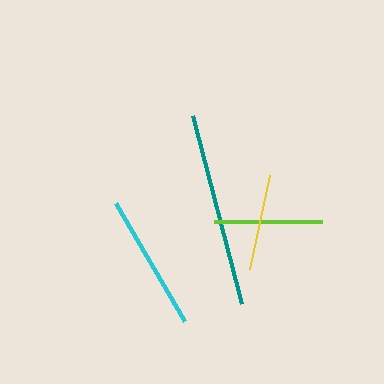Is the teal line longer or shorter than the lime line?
The teal line is longer than the lime line.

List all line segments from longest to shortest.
From longest to shortest: teal, cyan, lime, yellow.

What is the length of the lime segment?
The lime segment is approximately 107 pixels long.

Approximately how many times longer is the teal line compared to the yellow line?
The teal line is approximately 2.0 times the length of the yellow line.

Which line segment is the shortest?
The yellow line is the shortest at approximately 95 pixels.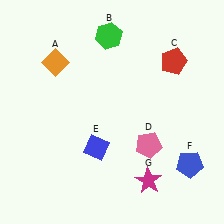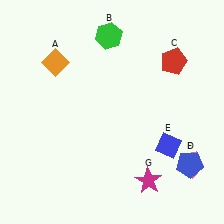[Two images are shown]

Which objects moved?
The objects that moved are: the pink pentagon (D), the blue diamond (E).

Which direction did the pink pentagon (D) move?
The pink pentagon (D) moved right.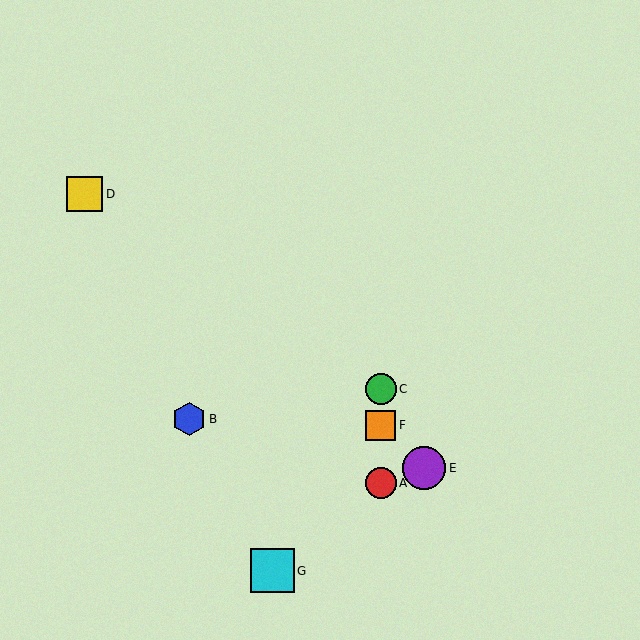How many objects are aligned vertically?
3 objects (A, C, F) are aligned vertically.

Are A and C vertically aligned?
Yes, both are at x≈381.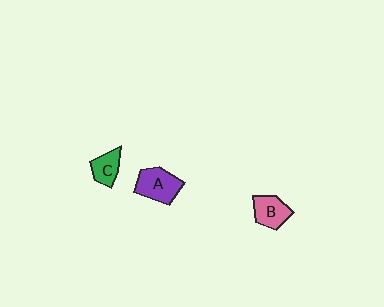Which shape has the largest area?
Shape A (purple).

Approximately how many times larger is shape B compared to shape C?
Approximately 1.2 times.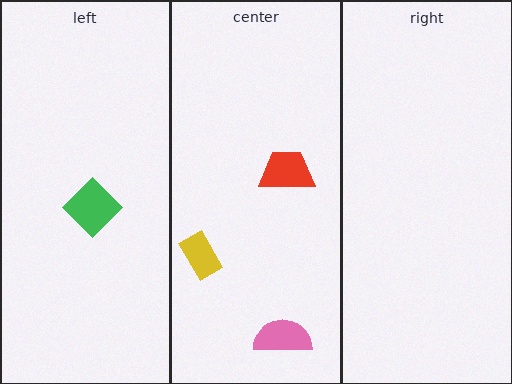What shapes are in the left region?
The green diamond.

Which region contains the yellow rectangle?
The center region.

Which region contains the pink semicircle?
The center region.